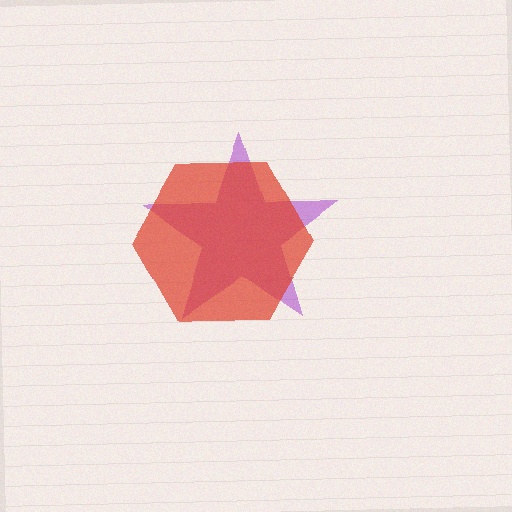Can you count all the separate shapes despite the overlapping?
Yes, there are 2 separate shapes.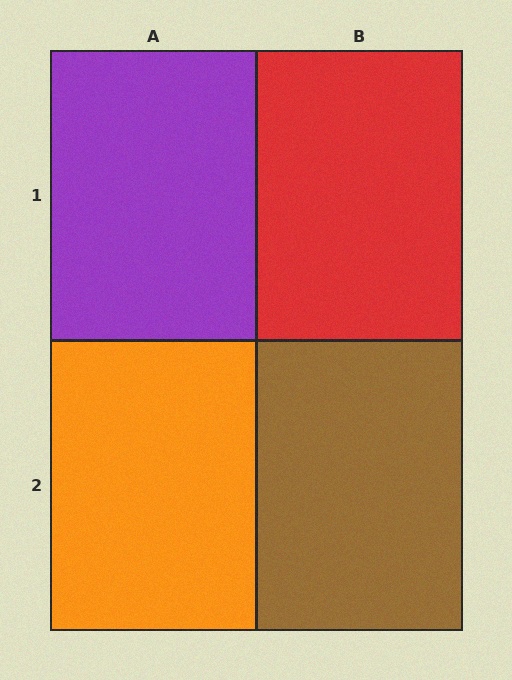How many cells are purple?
1 cell is purple.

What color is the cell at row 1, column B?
Red.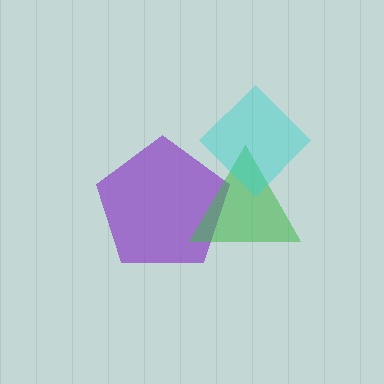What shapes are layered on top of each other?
The layered shapes are: a purple pentagon, a green triangle, a cyan diamond.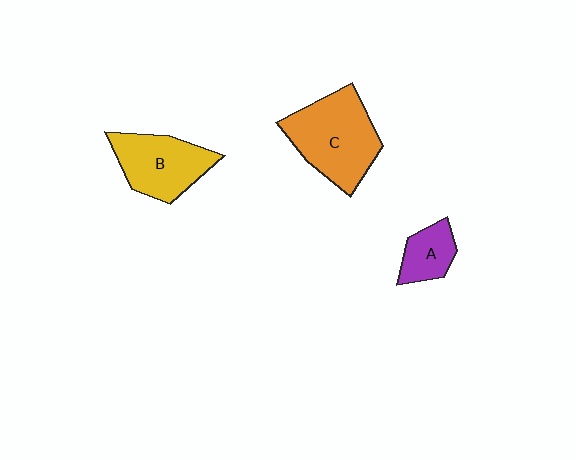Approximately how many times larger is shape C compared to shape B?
Approximately 1.3 times.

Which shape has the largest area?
Shape C (orange).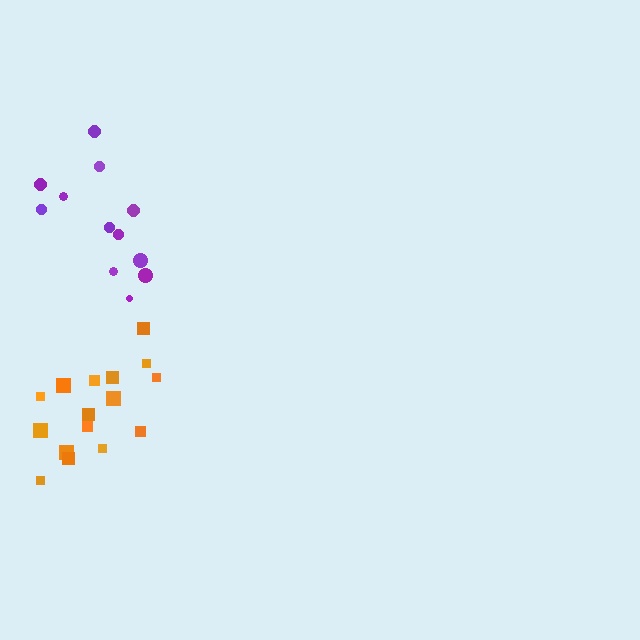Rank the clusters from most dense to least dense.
orange, purple.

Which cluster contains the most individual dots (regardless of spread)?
Orange (16).